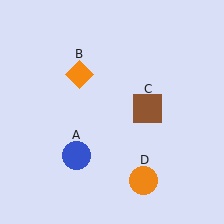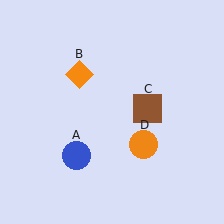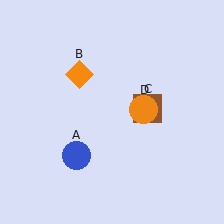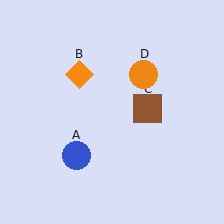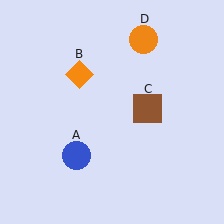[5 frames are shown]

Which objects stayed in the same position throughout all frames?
Blue circle (object A) and orange diamond (object B) and brown square (object C) remained stationary.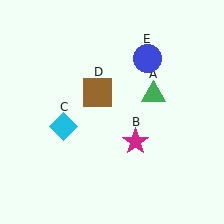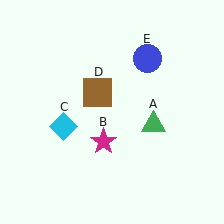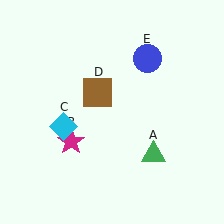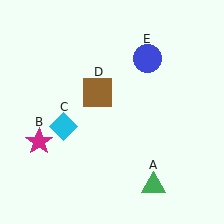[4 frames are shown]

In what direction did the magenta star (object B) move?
The magenta star (object B) moved left.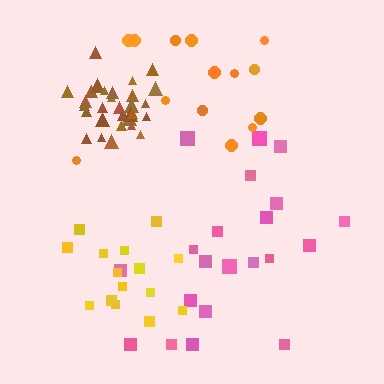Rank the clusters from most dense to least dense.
brown, yellow, pink, orange.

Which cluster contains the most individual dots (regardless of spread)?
Brown (34).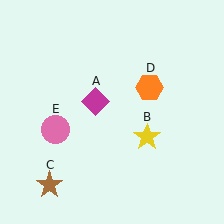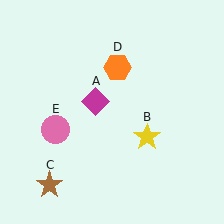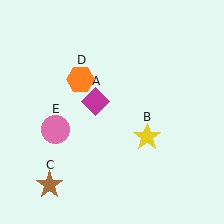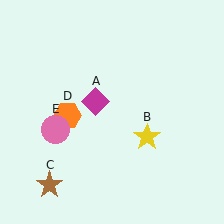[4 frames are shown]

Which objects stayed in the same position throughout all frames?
Magenta diamond (object A) and yellow star (object B) and brown star (object C) and pink circle (object E) remained stationary.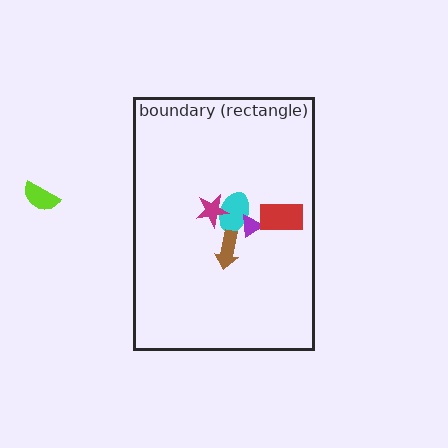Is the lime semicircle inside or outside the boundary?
Outside.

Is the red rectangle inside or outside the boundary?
Inside.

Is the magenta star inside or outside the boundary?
Inside.